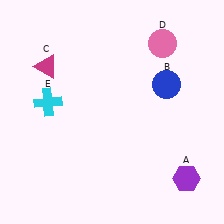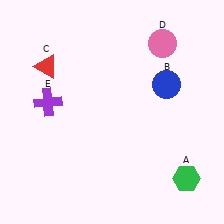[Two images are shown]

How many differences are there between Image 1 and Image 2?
There are 3 differences between the two images.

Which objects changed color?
A changed from purple to green. C changed from magenta to red. E changed from cyan to purple.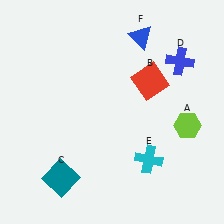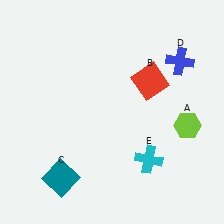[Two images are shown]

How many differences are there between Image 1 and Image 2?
There is 1 difference between the two images.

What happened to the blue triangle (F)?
The blue triangle (F) was removed in Image 2. It was in the top-right area of Image 1.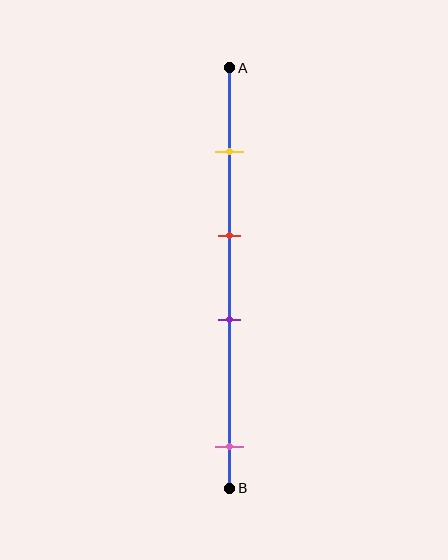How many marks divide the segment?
There are 4 marks dividing the segment.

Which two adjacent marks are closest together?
The red and purple marks are the closest adjacent pair.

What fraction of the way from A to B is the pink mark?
The pink mark is approximately 90% (0.9) of the way from A to B.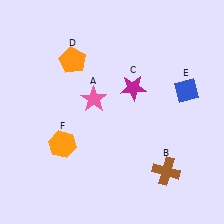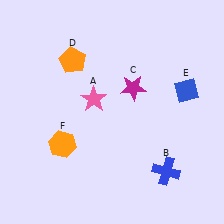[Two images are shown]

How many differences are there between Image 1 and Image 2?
There is 1 difference between the two images.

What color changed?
The cross (B) changed from brown in Image 1 to blue in Image 2.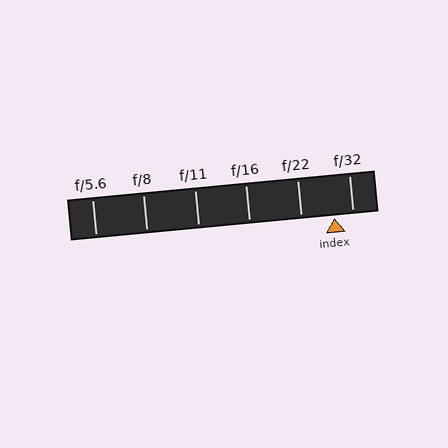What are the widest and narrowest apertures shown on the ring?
The widest aperture shown is f/5.6 and the narrowest is f/32.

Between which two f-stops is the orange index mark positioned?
The index mark is between f/22 and f/32.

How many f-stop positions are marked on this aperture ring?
There are 6 f-stop positions marked.